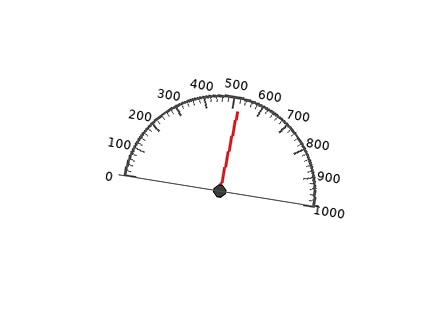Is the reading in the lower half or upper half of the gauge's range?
The reading is in the upper half of the range (0 to 1000).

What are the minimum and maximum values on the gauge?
The gauge ranges from 0 to 1000.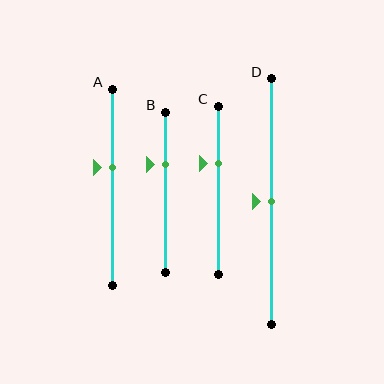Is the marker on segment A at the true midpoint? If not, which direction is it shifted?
No, the marker on segment A is shifted upward by about 10% of the segment length.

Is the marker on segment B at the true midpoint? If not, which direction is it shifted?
No, the marker on segment B is shifted upward by about 17% of the segment length.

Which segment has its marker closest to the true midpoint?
Segment D has its marker closest to the true midpoint.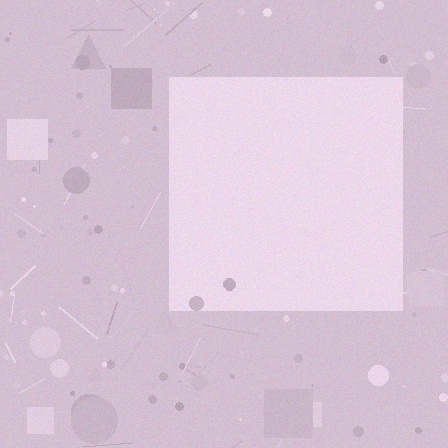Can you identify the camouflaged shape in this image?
The camouflaged shape is a square.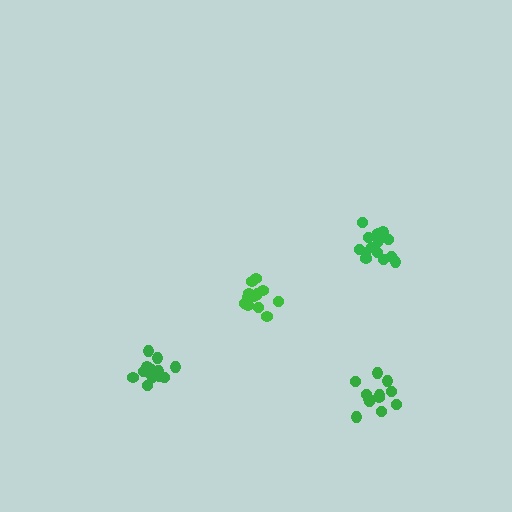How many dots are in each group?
Group 1: 13 dots, Group 2: 14 dots, Group 3: 13 dots, Group 4: 14 dots (54 total).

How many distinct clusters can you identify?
There are 4 distinct clusters.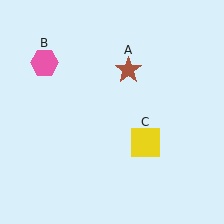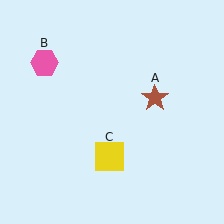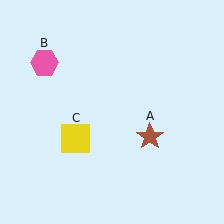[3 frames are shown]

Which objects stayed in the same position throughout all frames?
Pink hexagon (object B) remained stationary.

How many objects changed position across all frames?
2 objects changed position: brown star (object A), yellow square (object C).